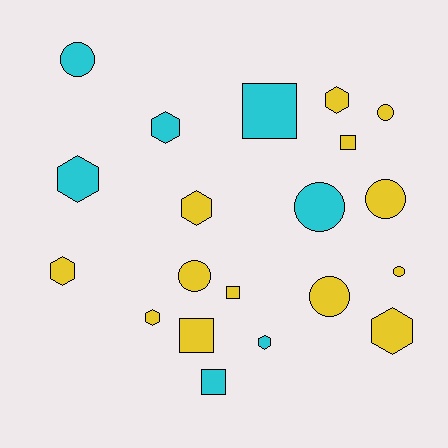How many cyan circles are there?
There are 2 cyan circles.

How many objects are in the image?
There are 20 objects.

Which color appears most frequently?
Yellow, with 13 objects.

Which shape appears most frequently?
Hexagon, with 8 objects.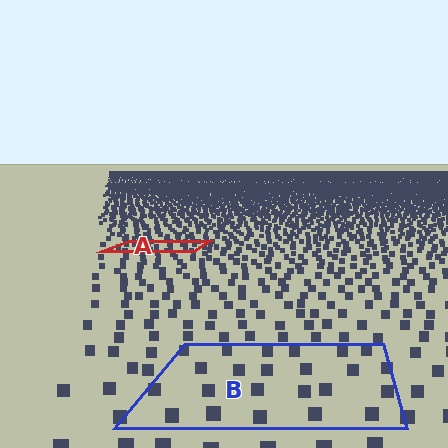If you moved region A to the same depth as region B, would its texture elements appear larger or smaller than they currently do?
They would appear larger. At a closer depth, the same texture elements are projected at a bigger on-screen size.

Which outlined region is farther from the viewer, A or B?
Region A is farther from the viewer — the texture elements inside it appear smaller and more densely packed.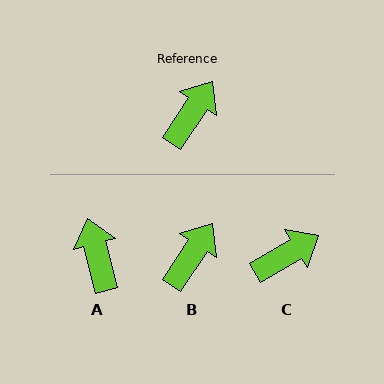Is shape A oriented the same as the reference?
No, it is off by about 48 degrees.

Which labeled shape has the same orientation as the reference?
B.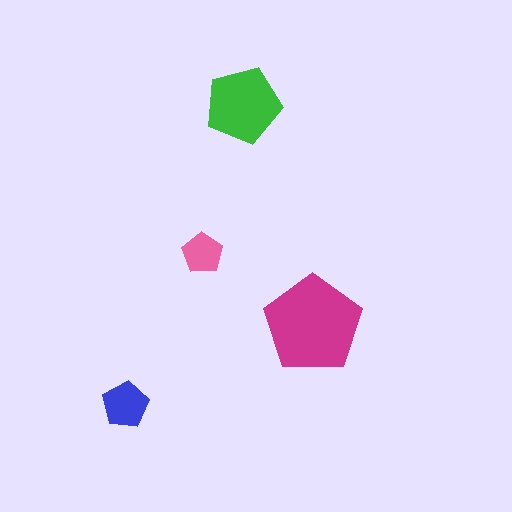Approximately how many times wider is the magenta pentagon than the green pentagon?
About 1.5 times wider.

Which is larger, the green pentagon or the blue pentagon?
The green one.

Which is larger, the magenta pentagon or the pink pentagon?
The magenta one.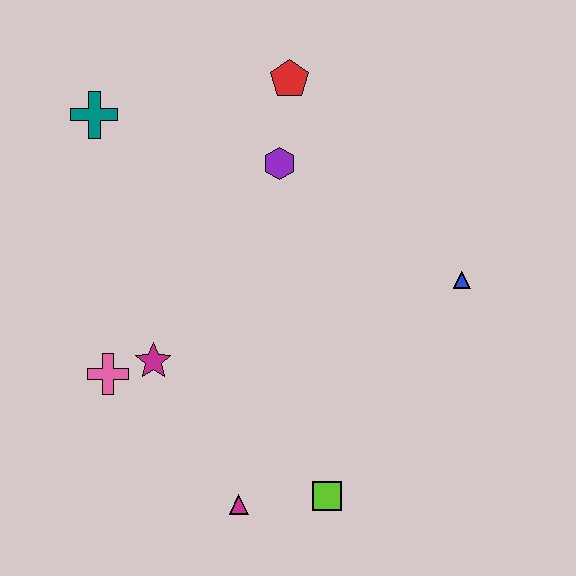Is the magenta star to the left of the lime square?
Yes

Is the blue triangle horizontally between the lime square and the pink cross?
No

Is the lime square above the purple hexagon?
No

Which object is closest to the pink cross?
The magenta star is closest to the pink cross.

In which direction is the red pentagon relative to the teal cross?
The red pentagon is to the right of the teal cross.